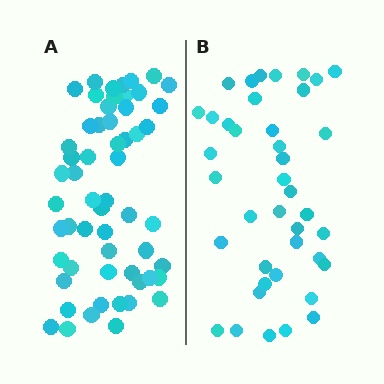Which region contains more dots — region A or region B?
Region A (the left region) has more dots.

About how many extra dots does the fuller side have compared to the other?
Region A has approximately 15 more dots than region B.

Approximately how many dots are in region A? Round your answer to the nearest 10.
About 60 dots. (The exact count is 57, which rounds to 60.)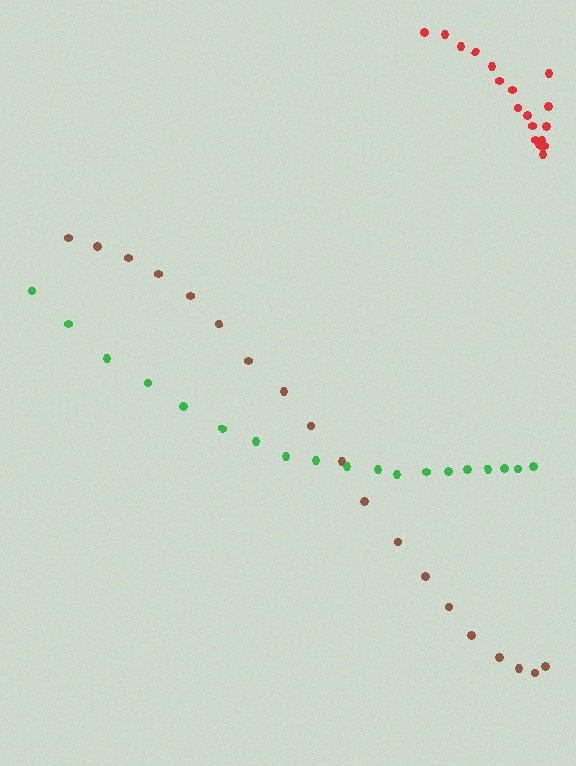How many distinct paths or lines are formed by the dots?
There are 3 distinct paths.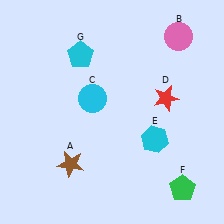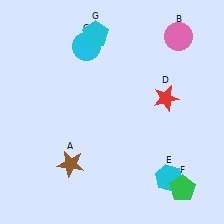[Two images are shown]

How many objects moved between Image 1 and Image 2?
3 objects moved between the two images.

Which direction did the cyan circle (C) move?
The cyan circle (C) moved up.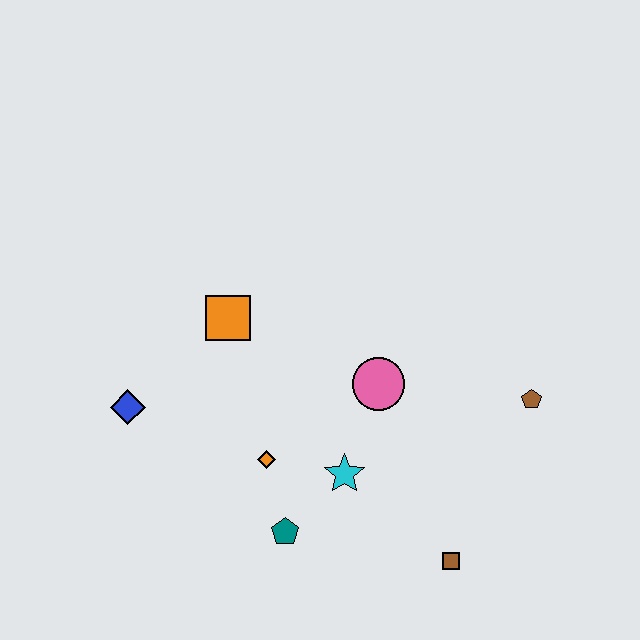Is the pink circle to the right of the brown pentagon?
No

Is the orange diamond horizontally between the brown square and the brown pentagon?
No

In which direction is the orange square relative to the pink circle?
The orange square is to the left of the pink circle.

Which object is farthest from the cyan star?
The blue diamond is farthest from the cyan star.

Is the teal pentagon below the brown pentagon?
Yes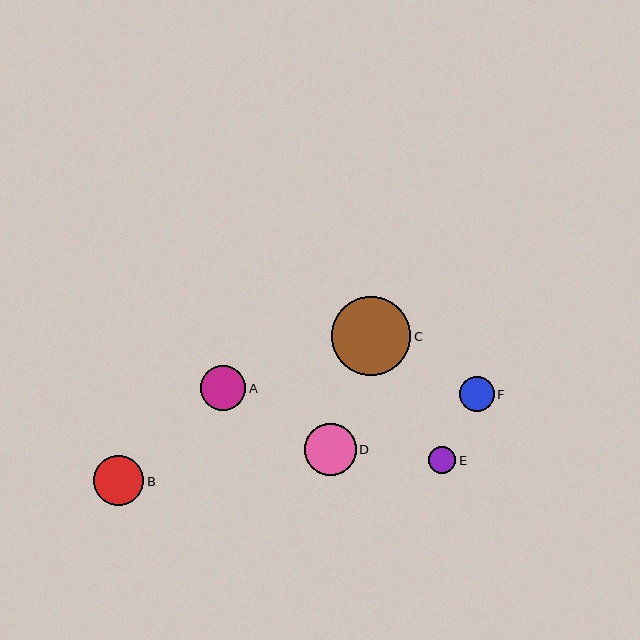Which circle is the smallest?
Circle E is the smallest with a size of approximately 27 pixels.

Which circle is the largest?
Circle C is the largest with a size of approximately 79 pixels.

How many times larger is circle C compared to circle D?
Circle C is approximately 1.5 times the size of circle D.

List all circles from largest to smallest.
From largest to smallest: C, D, B, A, F, E.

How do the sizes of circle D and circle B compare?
Circle D and circle B are approximately the same size.